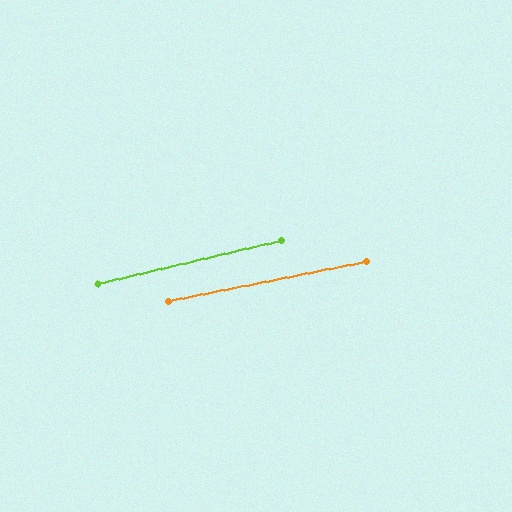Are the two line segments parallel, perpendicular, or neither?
Parallel — their directions differ by only 1.9°.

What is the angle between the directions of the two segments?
Approximately 2 degrees.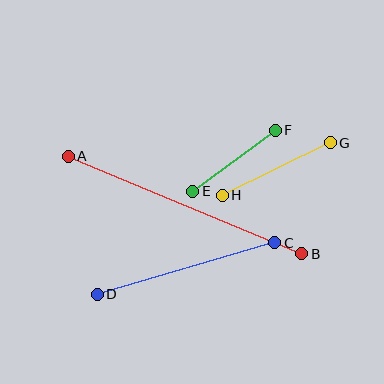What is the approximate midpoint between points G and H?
The midpoint is at approximately (276, 169) pixels.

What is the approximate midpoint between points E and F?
The midpoint is at approximately (234, 161) pixels.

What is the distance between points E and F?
The distance is approximately 103 pixels.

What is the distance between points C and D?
The distance is approximately 185 pixels.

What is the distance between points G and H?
The distance is approximately 120 pixels.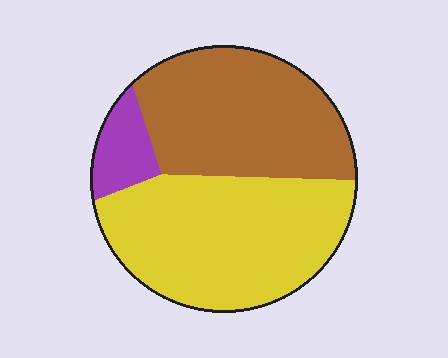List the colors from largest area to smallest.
From largest to smallest: yellow, brown, purple.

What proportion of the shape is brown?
Brown takes up between a quarter and a half of the shape.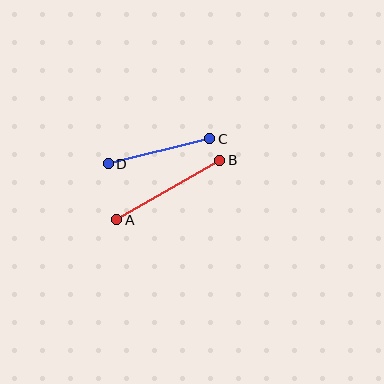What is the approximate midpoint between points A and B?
The midpoint is at approximately (168, 190) pixels.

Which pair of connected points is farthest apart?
Points A and B are farthest apart.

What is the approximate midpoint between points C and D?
The midpoint is at approximately (159, 151) pixels.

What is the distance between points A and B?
The distance is approximately 119 pixels.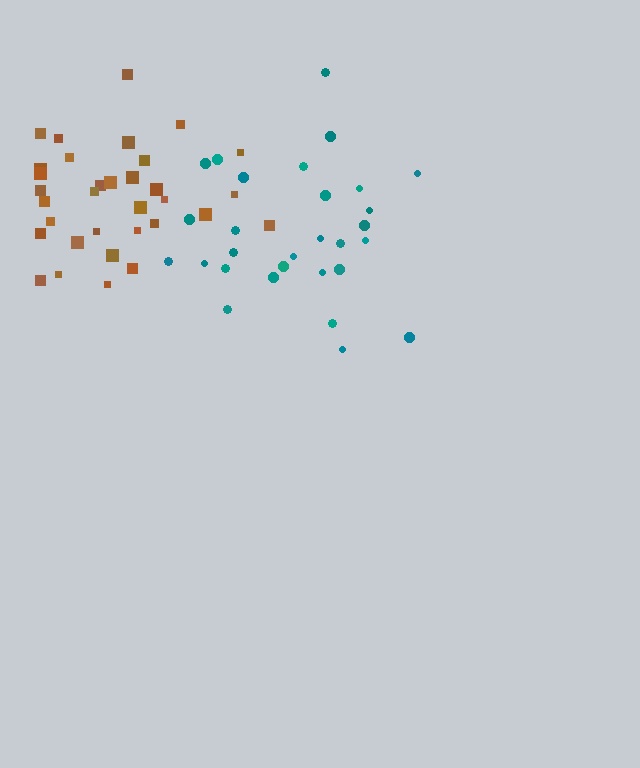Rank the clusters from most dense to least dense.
brown, teal.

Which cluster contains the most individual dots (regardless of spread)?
Brown (34).